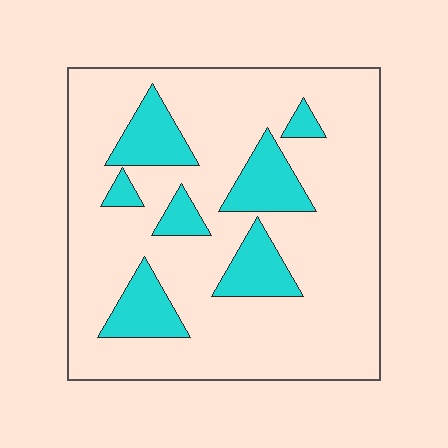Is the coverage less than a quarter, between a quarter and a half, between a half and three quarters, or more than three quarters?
Less than a quarter.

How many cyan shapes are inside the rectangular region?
7.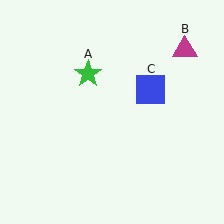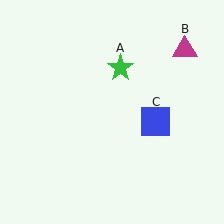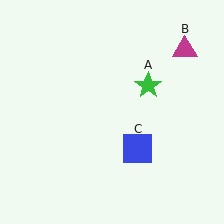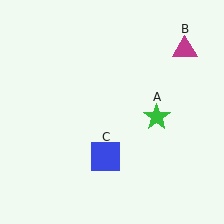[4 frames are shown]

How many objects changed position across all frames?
2 objects changed position: green star (object A), blue square (object C).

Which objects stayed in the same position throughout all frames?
Magenta triangle (object B) remained stationary.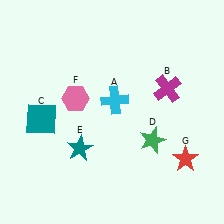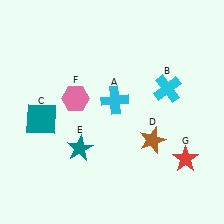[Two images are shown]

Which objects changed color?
B changed from magenta to cyan. D changed from green to brown.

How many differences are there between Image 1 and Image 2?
There are 2 differences between the two images.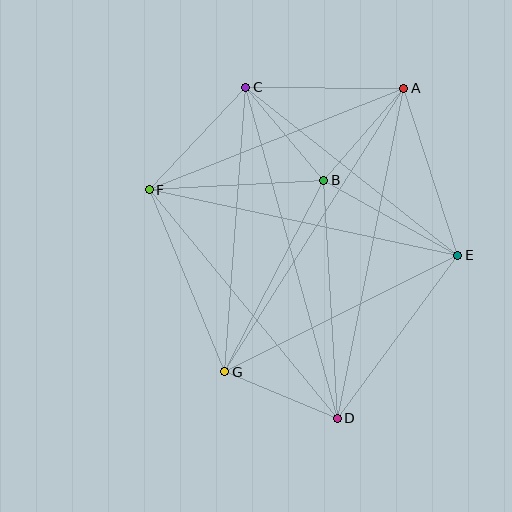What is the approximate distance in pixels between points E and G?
The distance between E and G is approximately 261 pixels.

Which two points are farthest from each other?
Points C and D are farthest from each other.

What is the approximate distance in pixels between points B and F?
The distance between B and F is approximately 175 pixels.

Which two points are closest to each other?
Points B and C are closest to each other.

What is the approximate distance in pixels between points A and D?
The distance between A and D is approximately 337 pixels.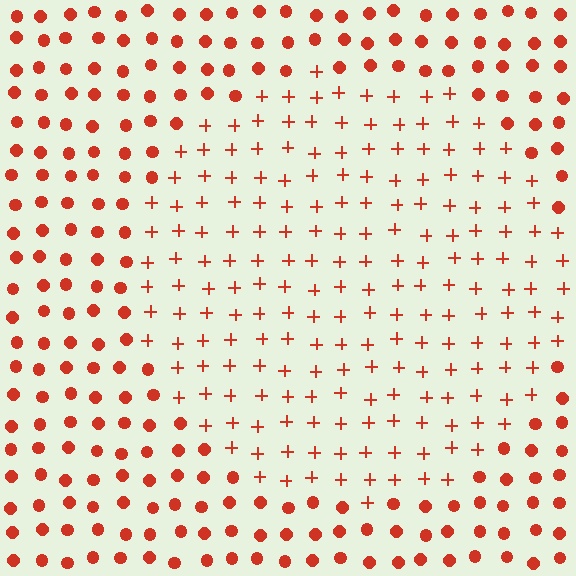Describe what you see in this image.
The image is filled with small red elements arranged in a uniform grid. A circle-shaped region contains plus signs, while the surrounding area contains circles. The boundary is defined purely by the change in element shape.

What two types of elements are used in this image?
The image uses plus signs inside the circle region and circles outside it.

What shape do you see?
I see a circle.